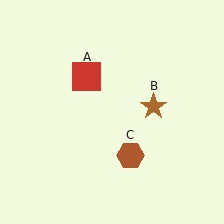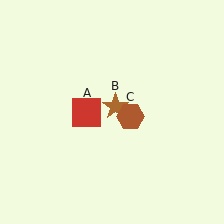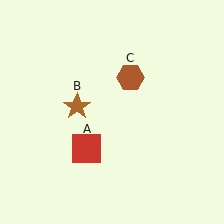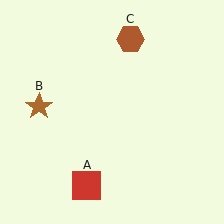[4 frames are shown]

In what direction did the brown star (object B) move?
The brown star (object B) moved left.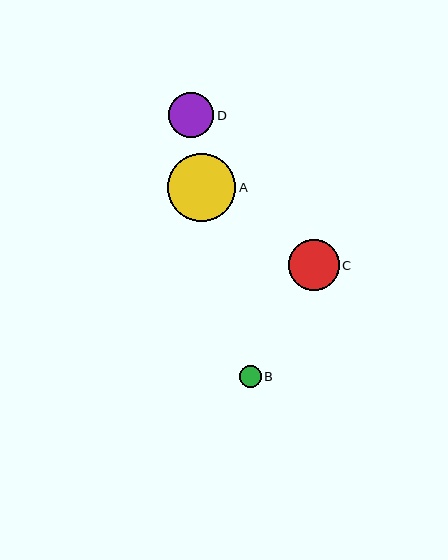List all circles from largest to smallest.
From largest to smallest: A, C, D, B.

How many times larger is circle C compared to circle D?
Circle C is approximately 1.1 times the size of circle D.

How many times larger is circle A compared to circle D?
Circle A is approximately 1.5 times the size of circle D.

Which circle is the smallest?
Circle B is the smallest with a size of approximately 22 pixels.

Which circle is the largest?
Circle A is the largest with a size of approximately 68 pixels.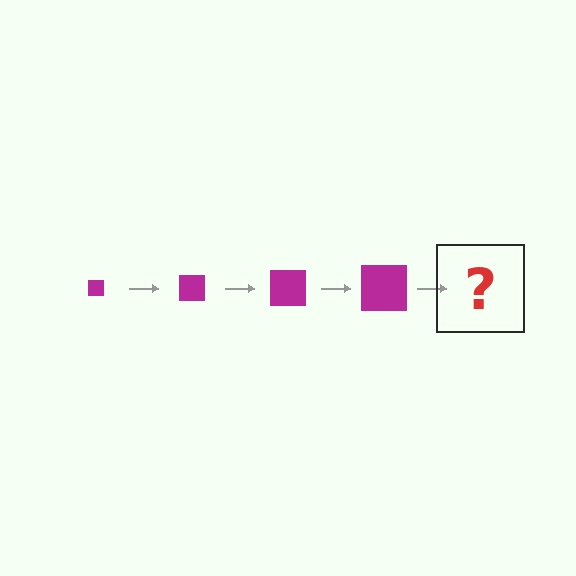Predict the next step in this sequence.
The next step is a magenta square, larger than the previous one.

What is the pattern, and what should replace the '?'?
The pattern is that the square gets progressively larger each step. The '?' should be a magenta square, larger than the previous one.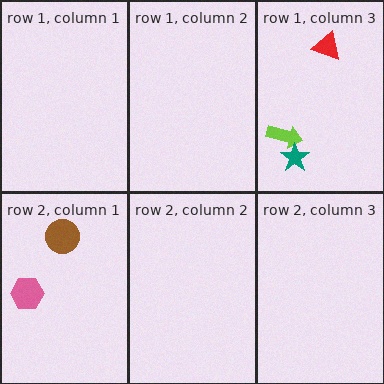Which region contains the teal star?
The row 1, column 3 region.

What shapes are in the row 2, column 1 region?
The brown circle, the pink hexagon.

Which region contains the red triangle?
The row 1, column 3 region.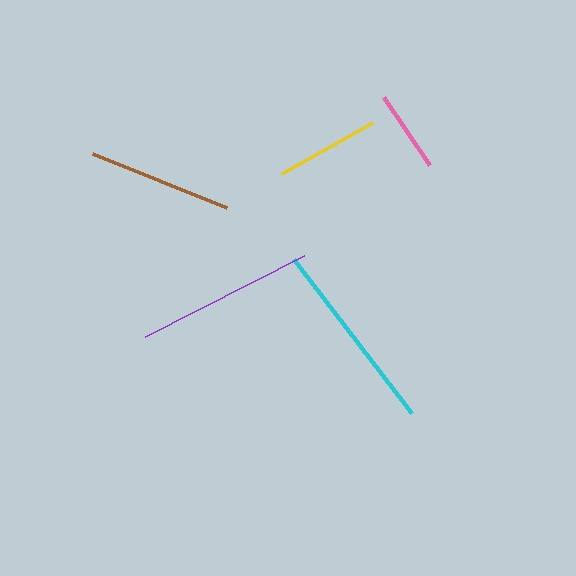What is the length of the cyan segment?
The cyan segment is approximately 194 pixels long.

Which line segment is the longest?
The cyan line is the longest at approximately 194 pixels.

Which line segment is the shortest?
The pink line is the shortest at approximately 82 pixels.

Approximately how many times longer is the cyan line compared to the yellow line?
The cyan line is approximately 1.9 times the length of the yellow line.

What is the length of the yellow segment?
The yellow segment is approximately 104 pixels long.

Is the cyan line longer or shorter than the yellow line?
The cyan line is longer than the yellow line.